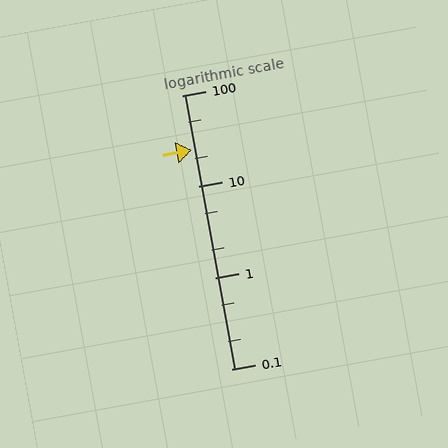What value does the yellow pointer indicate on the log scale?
The pointer indicates approximately 25.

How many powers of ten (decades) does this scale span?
The scale spans 3 decades, from 0.1 to 100.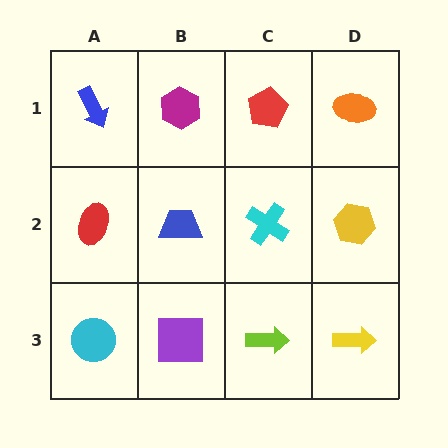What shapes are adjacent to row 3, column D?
A yellow hexagon (row 2, column D), a lime arrow (row 3, column C).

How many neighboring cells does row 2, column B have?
4.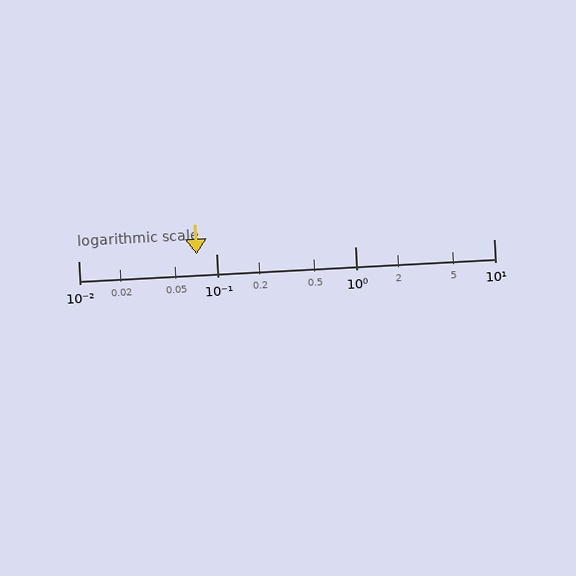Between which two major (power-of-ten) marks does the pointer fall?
The pointer is between 0.01 and 0.1.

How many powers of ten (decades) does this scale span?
The scale spans 3 decades, from 0.01 to 10.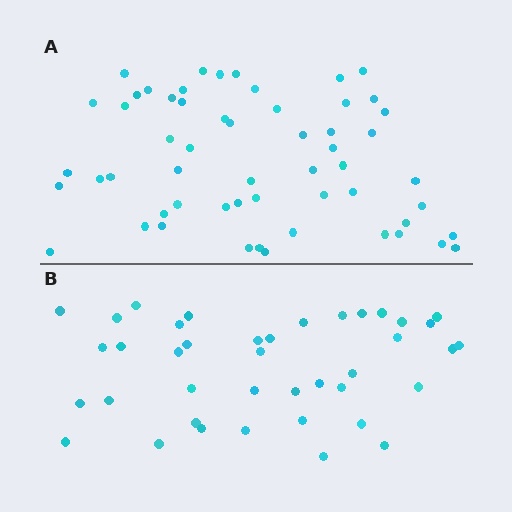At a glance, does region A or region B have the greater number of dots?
Region A (the top region) has more dots.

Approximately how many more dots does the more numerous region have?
Region A has approximately 15 more dots than region B.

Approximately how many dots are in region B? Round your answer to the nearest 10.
About 40 dots.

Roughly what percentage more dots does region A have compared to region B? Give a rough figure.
About 40% more.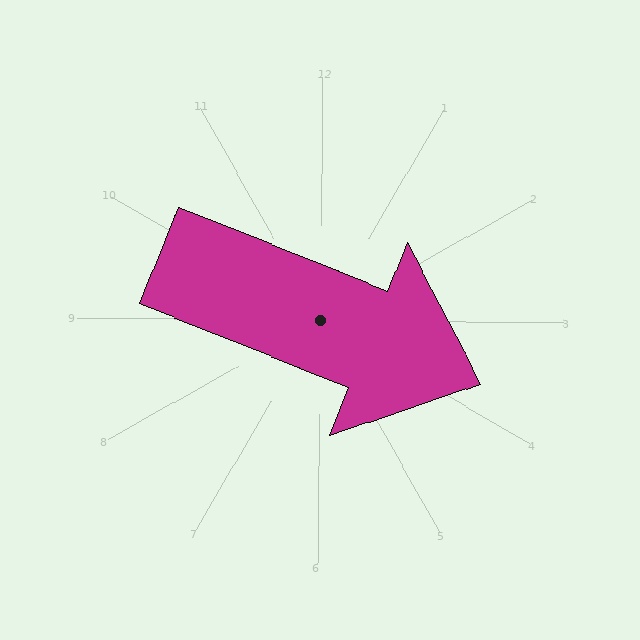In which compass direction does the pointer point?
East.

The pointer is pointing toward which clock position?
Roughly 4 o'clock.